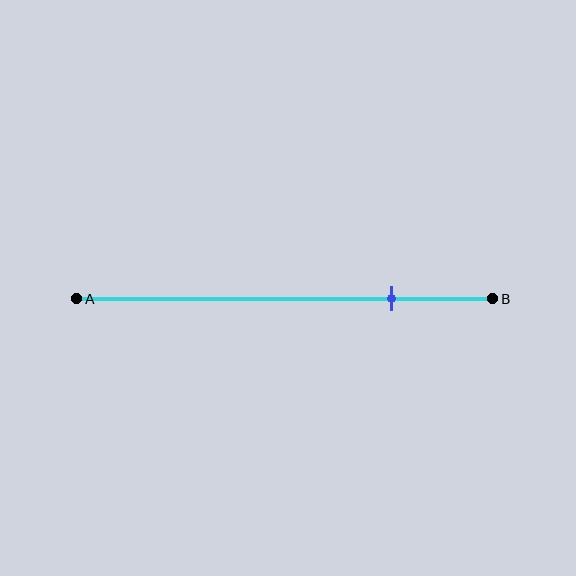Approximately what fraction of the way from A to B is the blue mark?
The blue mark is approximately 75% of the way from A to B.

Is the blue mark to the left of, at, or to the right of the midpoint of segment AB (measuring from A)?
The blue mark is to the right of the midpoint of segment AB.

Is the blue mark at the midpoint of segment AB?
No, the mark is at about 75% from A, not at the 50% midpoint.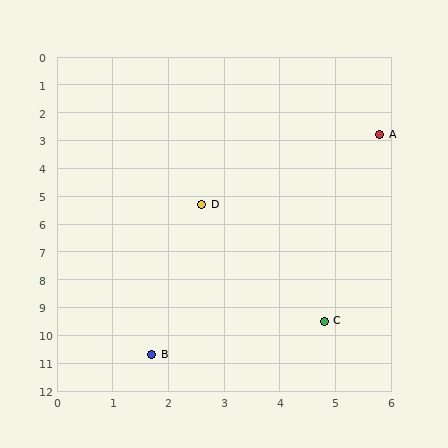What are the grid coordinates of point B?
Point B is at approximately (1.7, 10.7).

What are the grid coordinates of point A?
Point A is at approximately (5.8, 2.8).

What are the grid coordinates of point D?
Point D is at approximately (2.6, 5.3).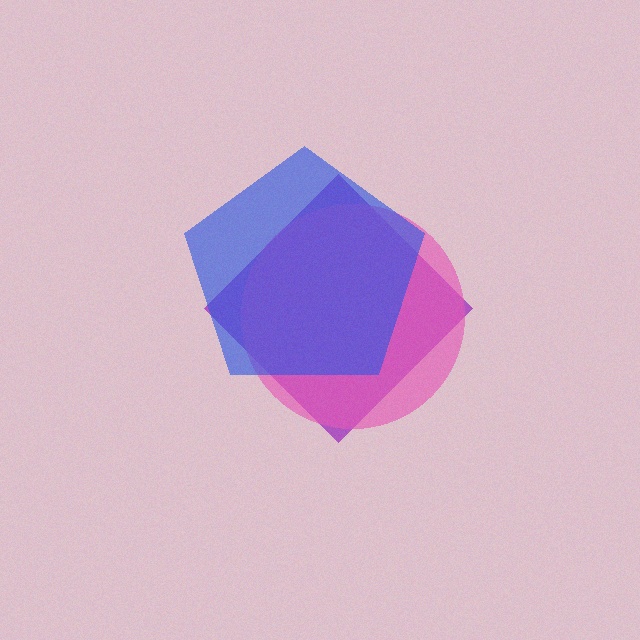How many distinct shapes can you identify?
There are 3 distinct shapes: a purple diamond, a pink circle, a blue pentagon.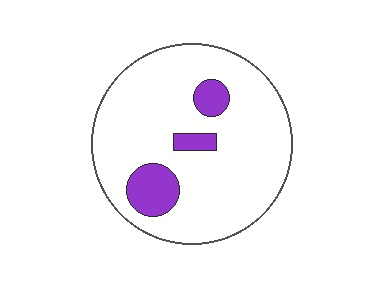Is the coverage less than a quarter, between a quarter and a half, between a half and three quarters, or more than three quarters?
Less than a quarter.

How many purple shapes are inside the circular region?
3.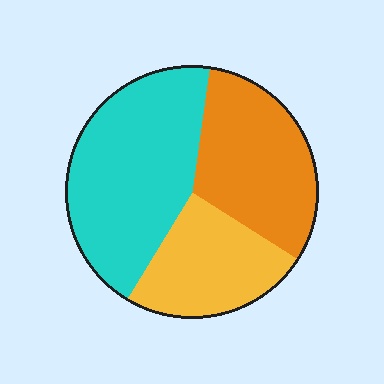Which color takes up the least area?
Yellow, at roughly 25%.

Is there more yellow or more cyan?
Cyan.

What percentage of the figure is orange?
Orange covers 32% of the figure.